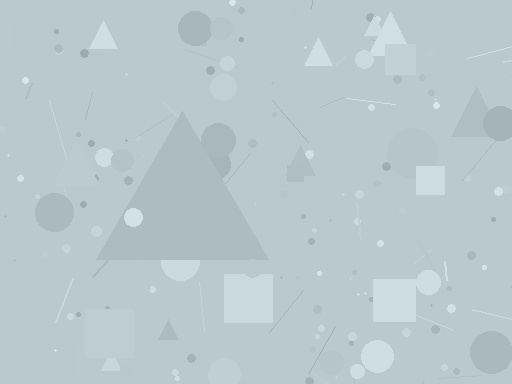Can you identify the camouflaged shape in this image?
The camouflaged shape is a triangle.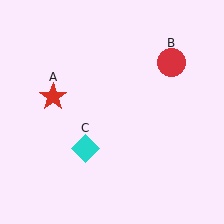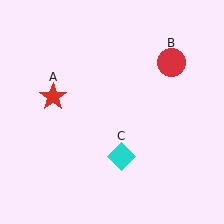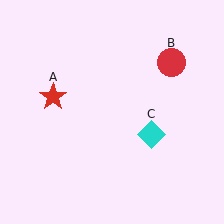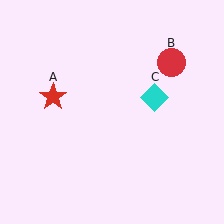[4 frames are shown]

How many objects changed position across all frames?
1 object changed position: cyan diamond (object C).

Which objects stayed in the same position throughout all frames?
Red star (object A) and red circle (object B) remained stationary.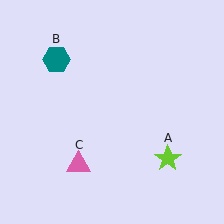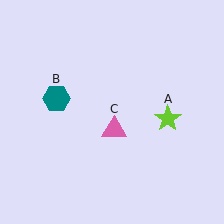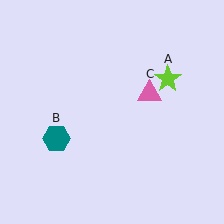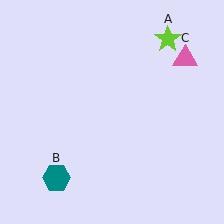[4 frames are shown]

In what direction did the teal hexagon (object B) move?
The teal hexagon (object B) moved down.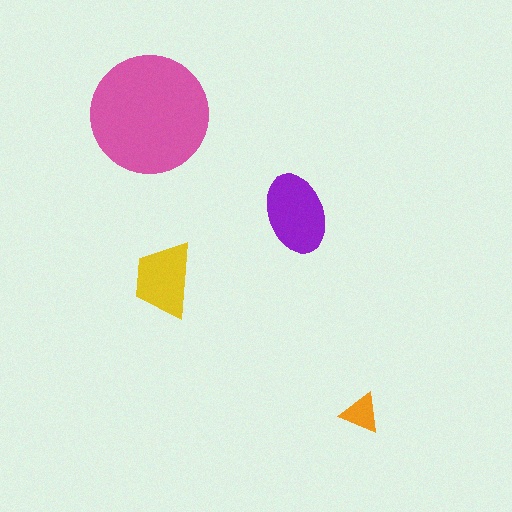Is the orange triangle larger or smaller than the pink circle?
Smaller.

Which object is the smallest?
The orange triangle.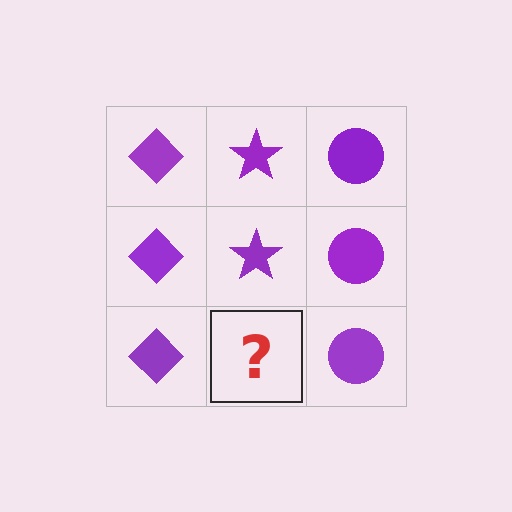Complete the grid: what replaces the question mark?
The question mark should be replaced with a purple star.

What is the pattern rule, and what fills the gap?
The rule is that each column has a consistent shape. The gap should be filled with a purple star.